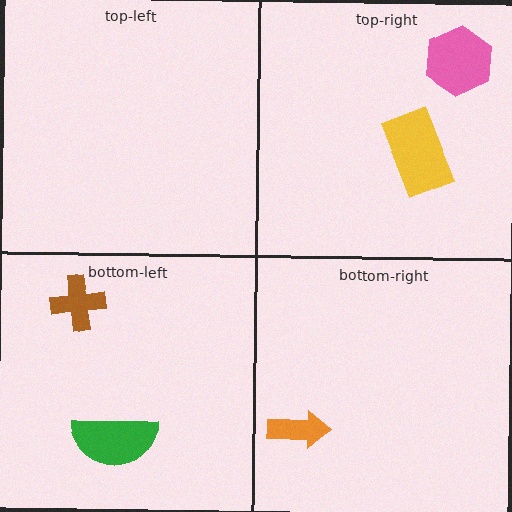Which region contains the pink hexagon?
The top-right region.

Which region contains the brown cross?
The bottom-left region.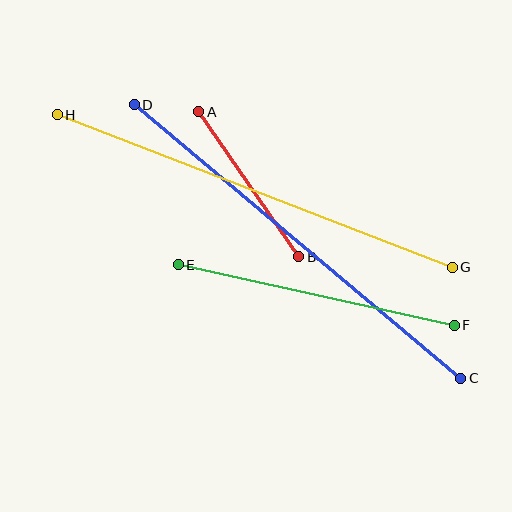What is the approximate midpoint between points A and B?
The midpoint is at approximately (249, 184) pixels.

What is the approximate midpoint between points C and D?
The midpoint is at approximately (298, 242) pixels.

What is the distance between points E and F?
The distance is approximately 282 pixels.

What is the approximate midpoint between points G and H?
The midpoint is at approximately (255, 191) pixels.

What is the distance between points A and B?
The distance is approximately 176 pixels.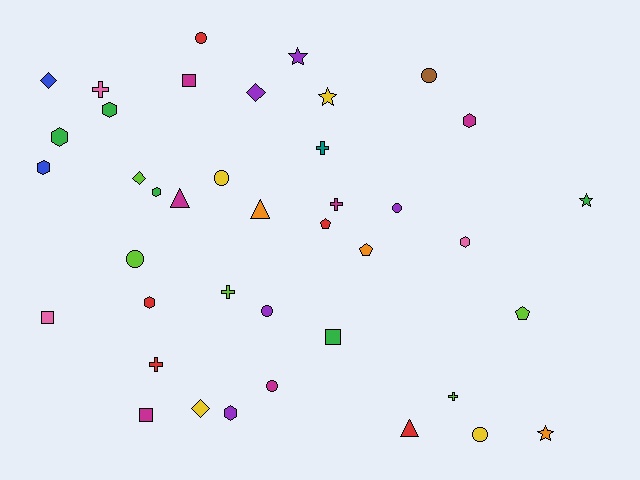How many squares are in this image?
There are 4 squares.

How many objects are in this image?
There are 40 objects.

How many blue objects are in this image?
There are 2 blue objects.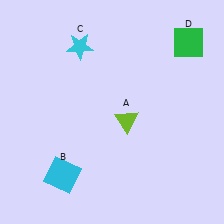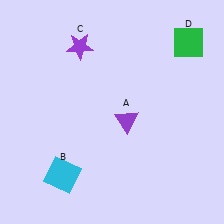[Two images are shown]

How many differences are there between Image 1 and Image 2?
There are 2 differences between the two images.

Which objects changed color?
A changed from lime to purple. C changed from cyan to purple.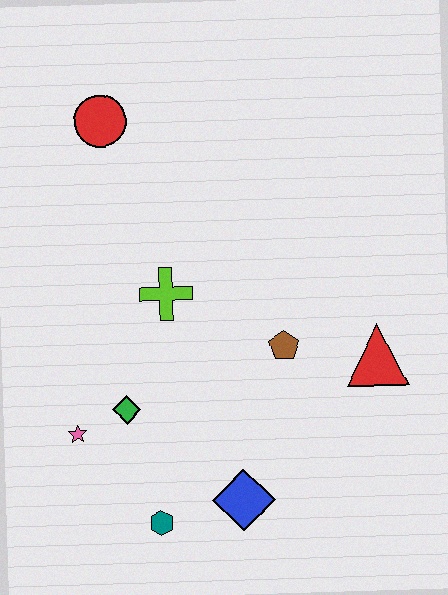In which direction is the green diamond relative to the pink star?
The green diamond is to the right of the pink star.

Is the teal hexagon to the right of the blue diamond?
No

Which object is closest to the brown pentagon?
The red triangle is closest to the brown pentagon.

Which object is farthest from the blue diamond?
The red circle is farthest from the blue diamond.